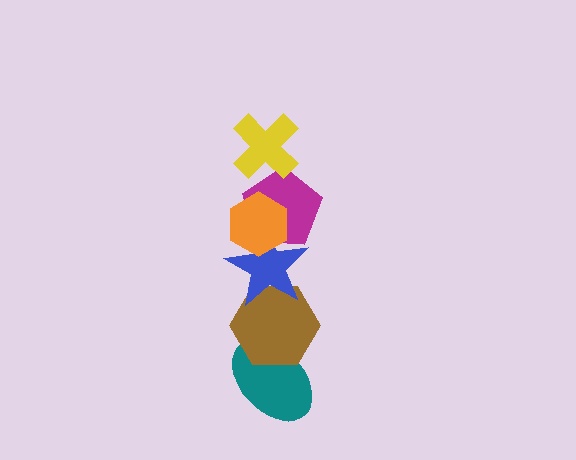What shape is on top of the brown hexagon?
The blue star is on top of the brown hexagon.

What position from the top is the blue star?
The blue star is 4th from the top.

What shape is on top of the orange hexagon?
The yellow cross is on top of the orange hexagon.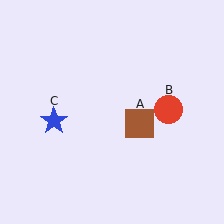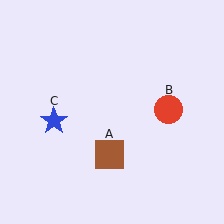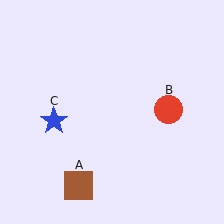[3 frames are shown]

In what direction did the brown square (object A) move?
The brown square (object A) moved down and to the left.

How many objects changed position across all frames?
1 object changed position: brown square (object A).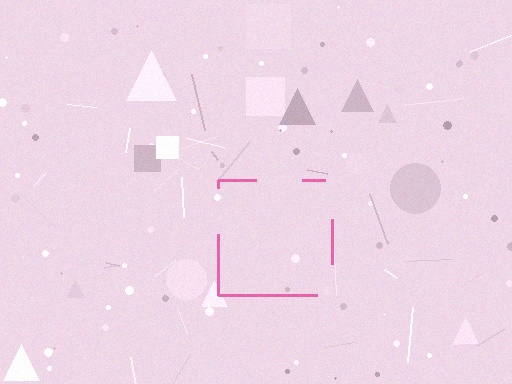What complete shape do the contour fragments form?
The contour fragments form a square.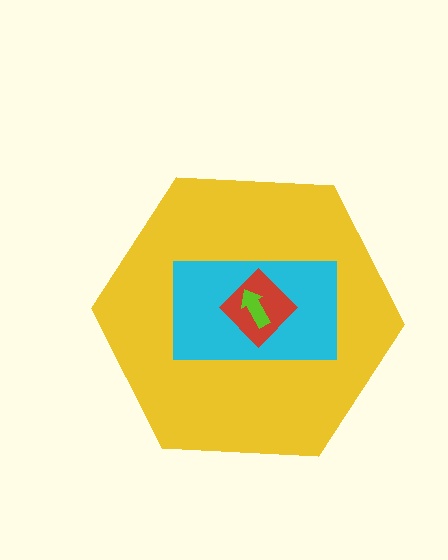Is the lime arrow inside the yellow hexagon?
Yes.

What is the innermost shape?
The lime arrow.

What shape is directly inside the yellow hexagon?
The cyan rectangle.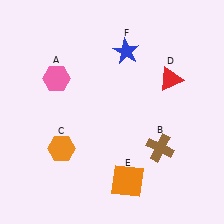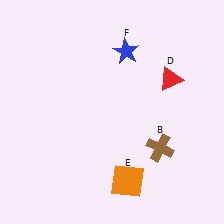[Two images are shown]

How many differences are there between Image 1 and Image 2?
There are 2 differences between the two images.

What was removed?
The pink hexagon (A), the orange hexagon (C) were removed in Image 2.